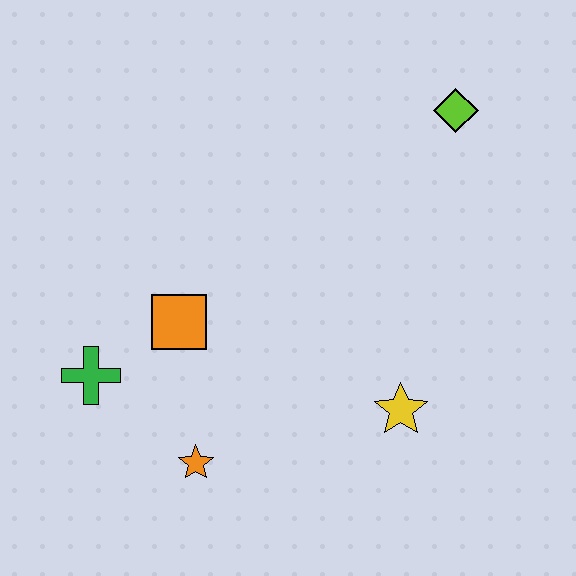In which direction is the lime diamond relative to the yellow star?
The lime diamond is above the yellow star.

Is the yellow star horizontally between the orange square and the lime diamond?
Yes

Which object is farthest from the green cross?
The lime diamond is farthest from the green cross.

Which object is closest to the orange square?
The green cross is closest to the orange square.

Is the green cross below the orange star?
No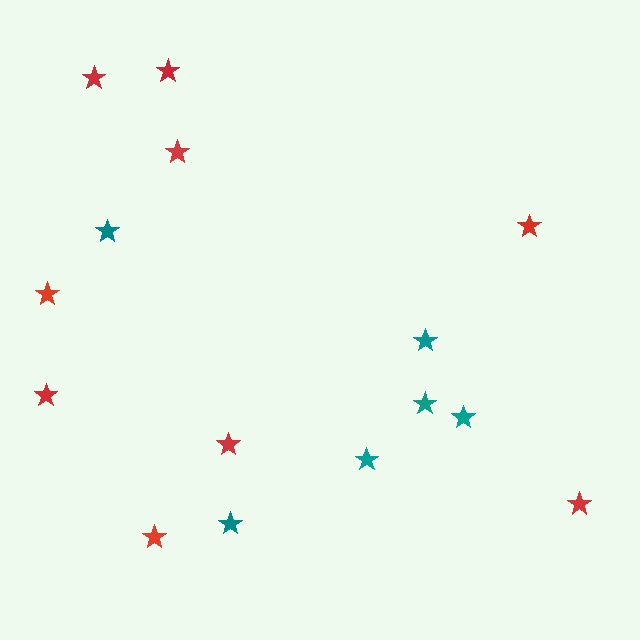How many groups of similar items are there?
There are 2 groups: one group of red stars (9) and one group of teal stars (6).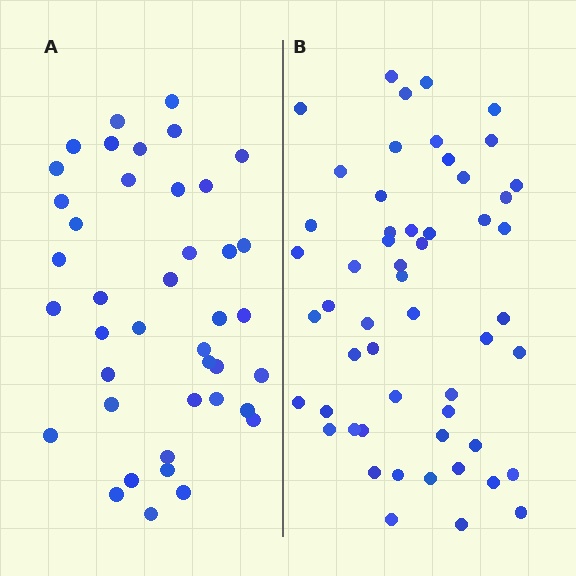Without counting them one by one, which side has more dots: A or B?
Region B (the right region) has more dots.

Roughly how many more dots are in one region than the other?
Region B has approximately 15 more dots than region A.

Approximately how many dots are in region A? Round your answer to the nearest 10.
About 40 dots. (The exact count is 41, which rounds to 40.)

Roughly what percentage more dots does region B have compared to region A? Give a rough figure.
About 30% more.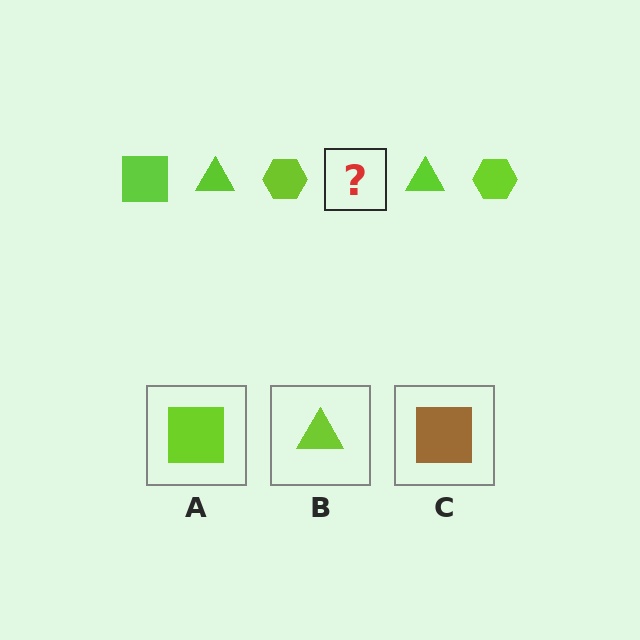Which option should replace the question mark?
Option A.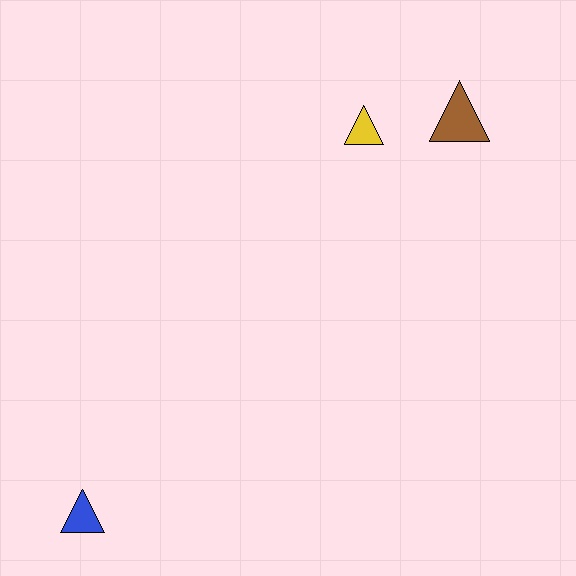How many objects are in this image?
There are 3 objects.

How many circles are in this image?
There are no circles.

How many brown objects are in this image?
There is 1 brown object.